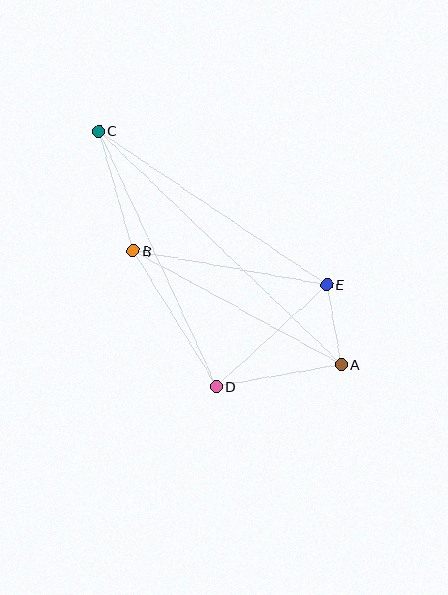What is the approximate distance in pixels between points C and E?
The distance between C and E is approximately 275 pixels.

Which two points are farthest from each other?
Points A and C are farthest from each other.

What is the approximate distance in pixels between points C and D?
The distance between C and D is approximately 281 pixels.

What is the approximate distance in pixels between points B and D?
The distance between B and D is approximately 159 pixels.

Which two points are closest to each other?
Points A and E are closest to each other.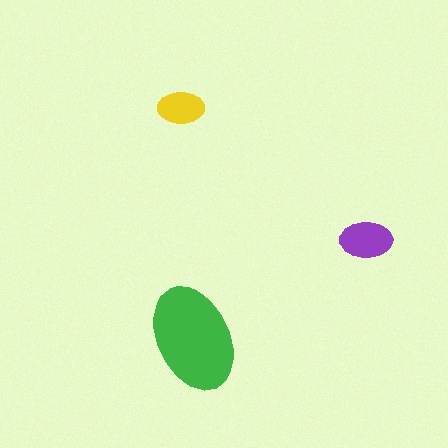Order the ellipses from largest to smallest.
the green one, the purple one, the yellow one.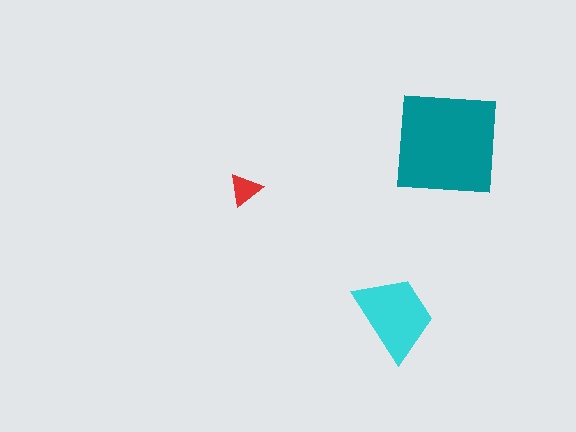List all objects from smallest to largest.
The red triangle, the cyan trapezoid, the teal square.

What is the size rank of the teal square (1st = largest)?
1st.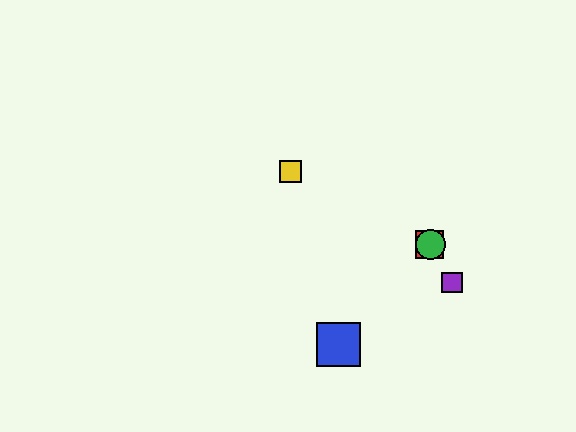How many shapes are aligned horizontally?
2 shapes (the red square, the green circle) are aligned horizontally.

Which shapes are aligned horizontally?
The red square, the green circle are aligned horizontally.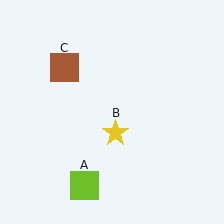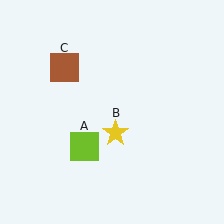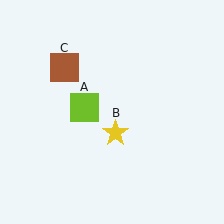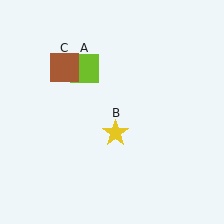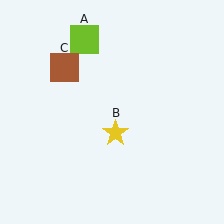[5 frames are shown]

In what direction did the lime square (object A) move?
The lime square (object A) moved up.